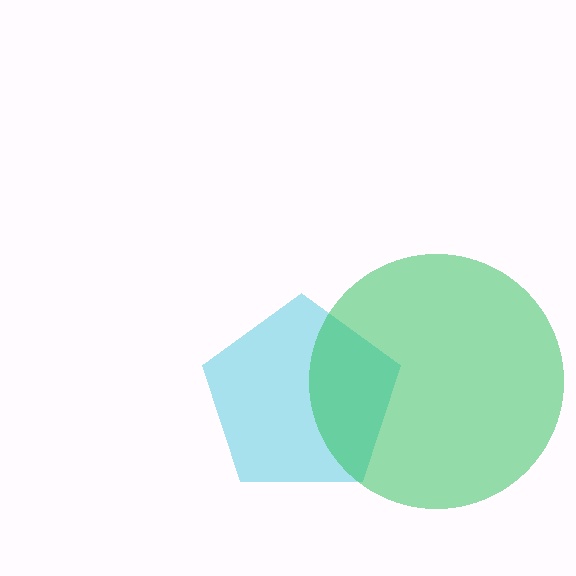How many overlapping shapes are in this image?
There are 2 overlapping shapes in the image.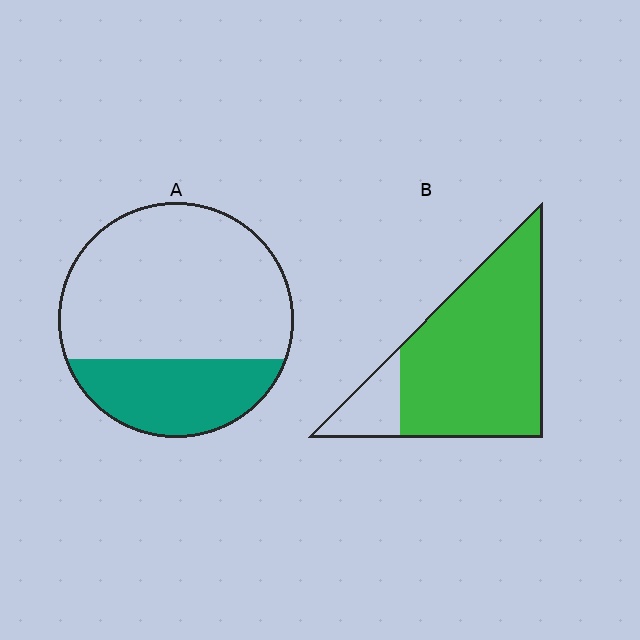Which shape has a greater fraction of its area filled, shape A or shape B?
Shape B.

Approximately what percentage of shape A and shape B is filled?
A is approximately 30% and B is approximately 85%.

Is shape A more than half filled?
No.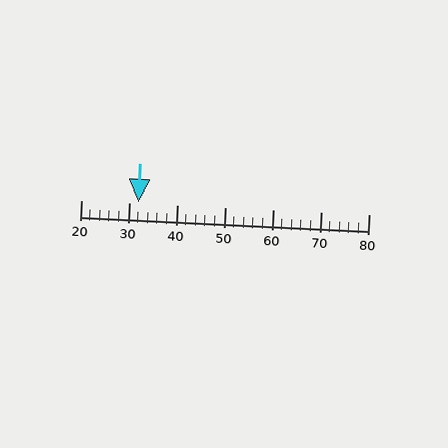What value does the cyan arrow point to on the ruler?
The cyan arrow points to approximately 32.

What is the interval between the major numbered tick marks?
The major tick marks are spaced 10 units apart.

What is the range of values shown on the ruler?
The ruler shows values from 20 to 80.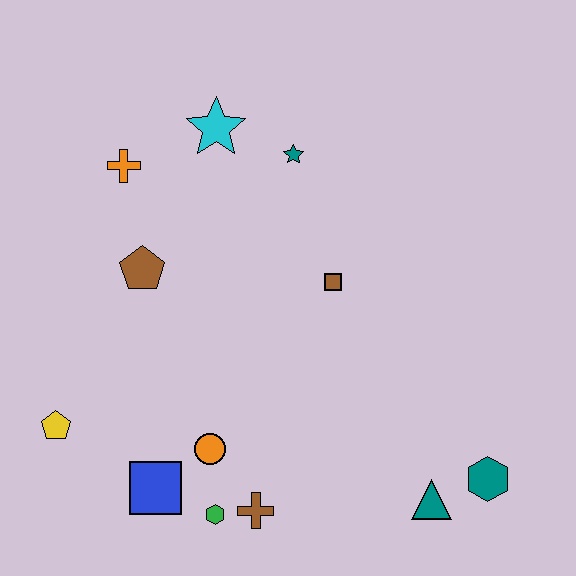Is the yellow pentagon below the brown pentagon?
Yes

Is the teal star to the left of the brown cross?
No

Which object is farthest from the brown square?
The yellow pentagon is farthest from the brown square.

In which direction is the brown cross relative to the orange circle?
The brown cross is below the orange circle.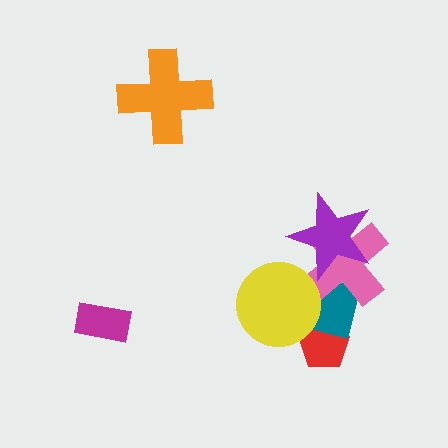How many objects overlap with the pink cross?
3 objects overlap with the pink cross.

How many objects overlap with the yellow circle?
3 objects overlap with the yellow circle.